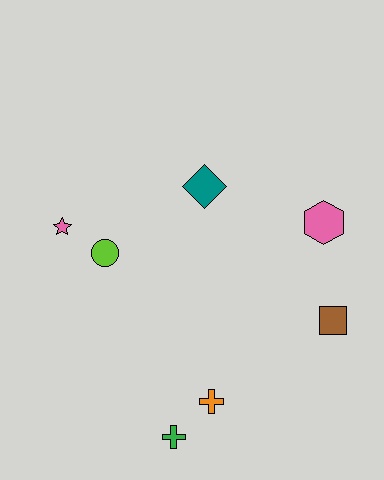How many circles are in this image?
There is 1 circle.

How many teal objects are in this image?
There is 1 teal object.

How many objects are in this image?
There are 7 objects.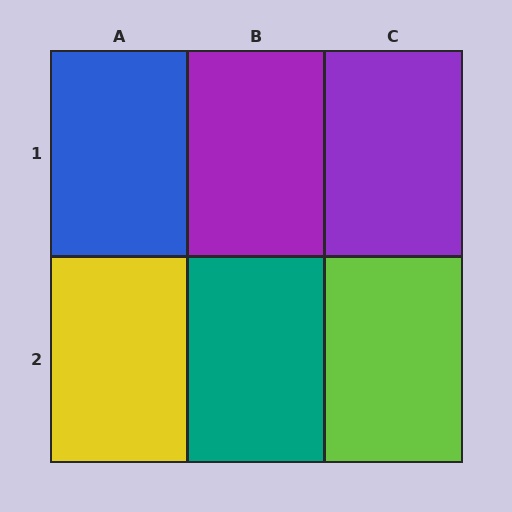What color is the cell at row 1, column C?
Purple.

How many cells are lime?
1 cell is lime.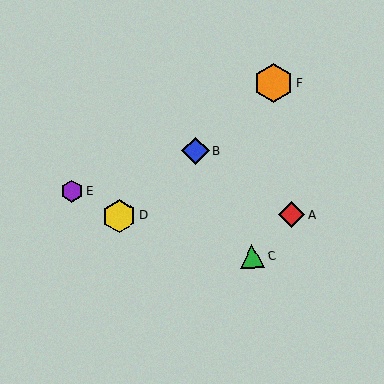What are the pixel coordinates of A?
Object A is at (292, 215).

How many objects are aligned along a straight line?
3 objects (B, D, F) are aligned along a straight line.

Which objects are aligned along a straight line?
Objects B, D, F are aligned along a straight line.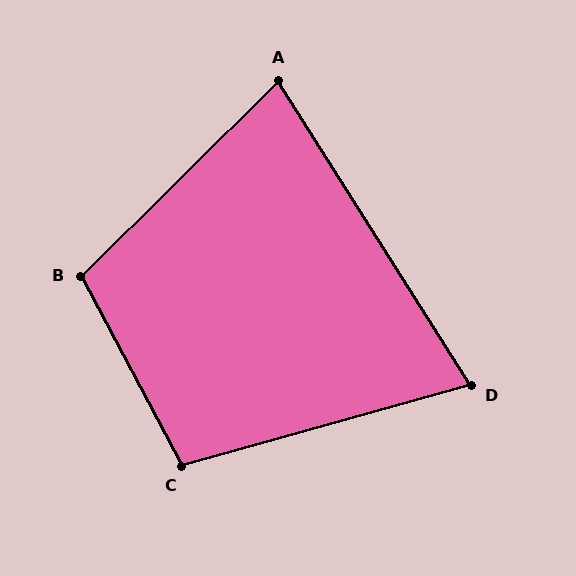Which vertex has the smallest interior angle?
D, at approximately 73 degrees.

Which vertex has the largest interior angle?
B, at approximately 107 degrees.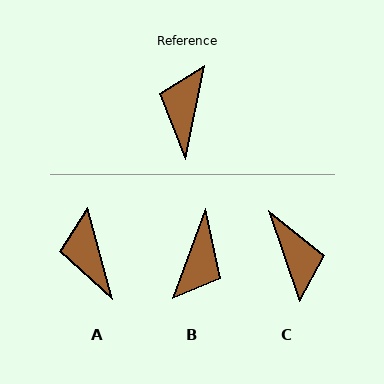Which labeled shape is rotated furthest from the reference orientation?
B, about 171 degrees away.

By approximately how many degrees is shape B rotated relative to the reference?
Approximately 171 degrees counter-clockwise.